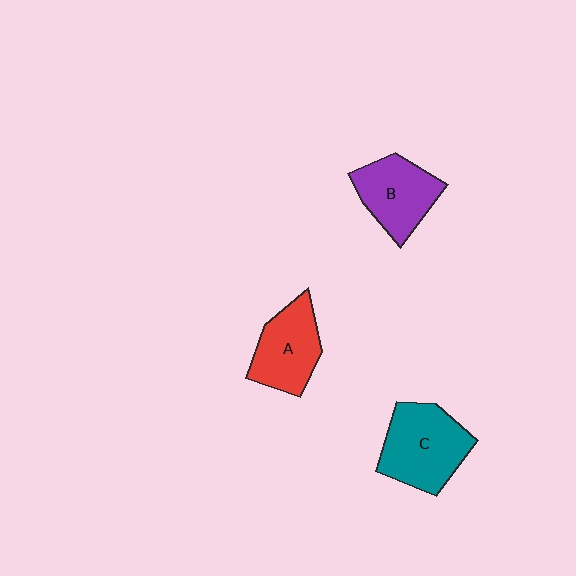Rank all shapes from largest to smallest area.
From largest to smallest: C (teal), B (purple), A (red).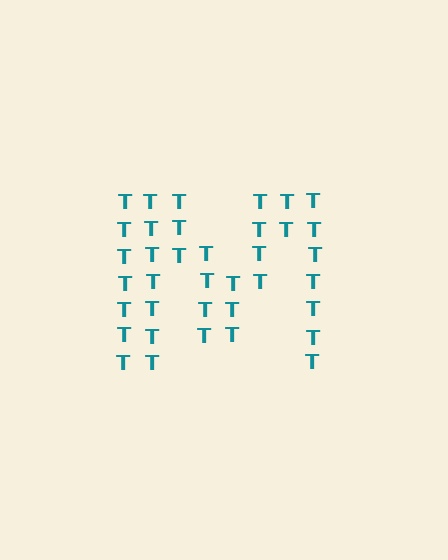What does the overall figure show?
The overall figure shows the letter M.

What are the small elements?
The small elements are letter T's.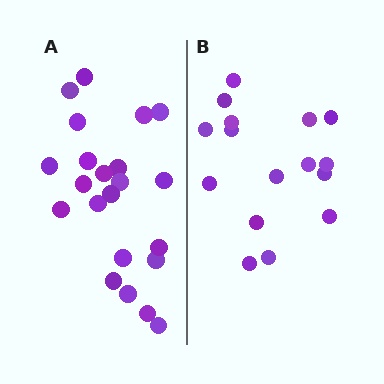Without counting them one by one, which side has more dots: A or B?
Region A (the left region) has more dots.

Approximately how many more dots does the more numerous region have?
Region A has about 6 more dots than region B.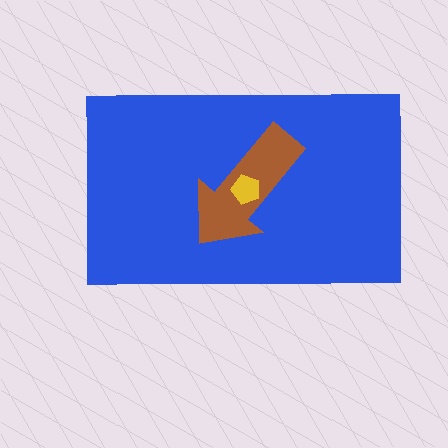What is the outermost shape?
The blue rectangle.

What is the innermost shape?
The yellow pentagon.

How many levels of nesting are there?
3.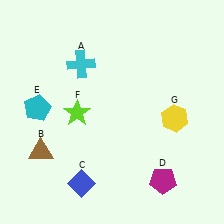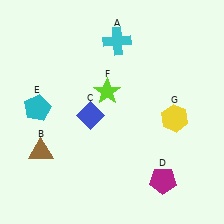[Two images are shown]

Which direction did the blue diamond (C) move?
The blue diamond (C) moved up.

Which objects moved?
The objects that moved are: the cyan cross (A), the blue diamond (C), the lime star (F).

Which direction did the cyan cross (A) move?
The cyan cross (A) moved right.